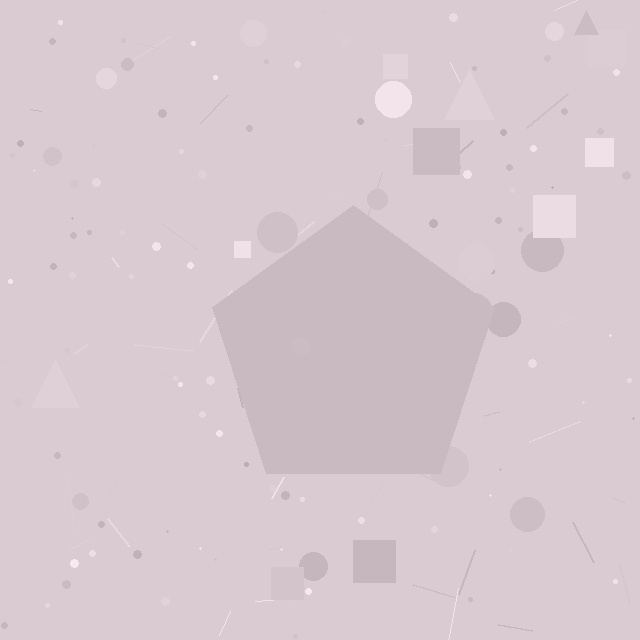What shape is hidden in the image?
A pentagon is hidden in the image.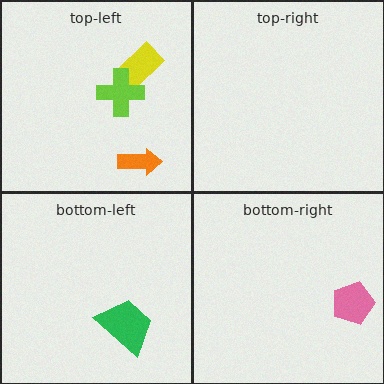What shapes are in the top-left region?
The yellow rectangle, the orange arrow, the lime cross.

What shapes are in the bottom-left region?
The green trapezoid.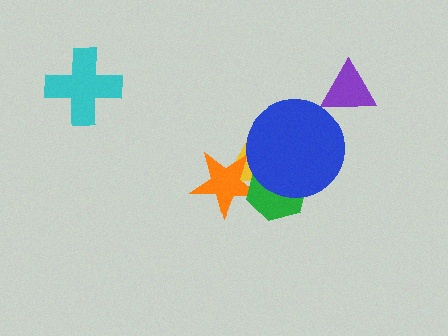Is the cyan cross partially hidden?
No, no other shape covers it.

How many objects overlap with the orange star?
2 objects overlap with the orange star.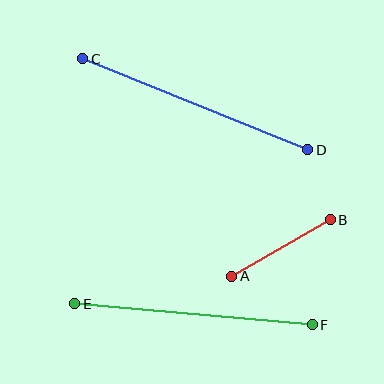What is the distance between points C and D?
The distance is approximately 243 pixels.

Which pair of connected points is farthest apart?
Points C and D are farthest apart.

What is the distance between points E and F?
The distance is approximately 238 pixels.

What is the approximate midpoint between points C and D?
The midpoint is at approximately (195, 104) pixels.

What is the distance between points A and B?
The distance is approximately 114 pixels.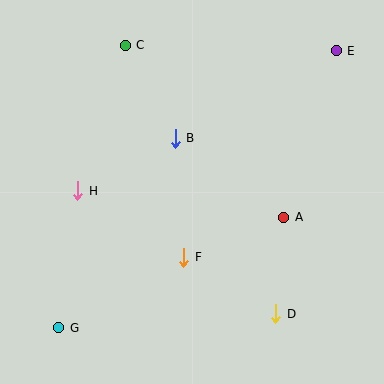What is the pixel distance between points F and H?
The distance between F and H is 125 pixels.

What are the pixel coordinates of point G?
Point G is at (59, 328).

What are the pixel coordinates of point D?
Point D is at (276, 314).